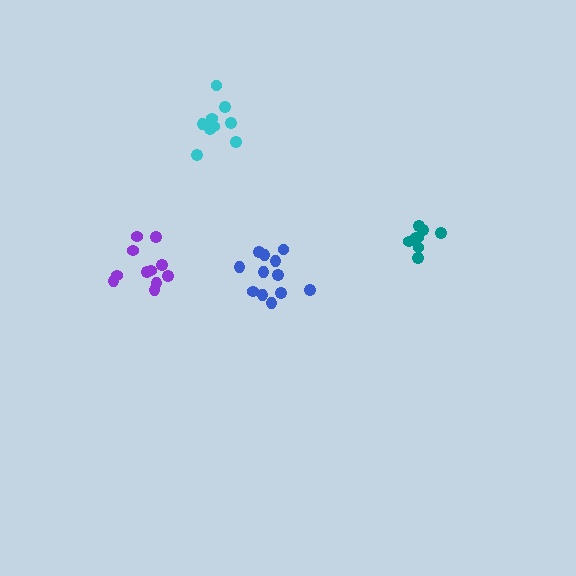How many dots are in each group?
Group 1: 8 dots, Group 2: 11 dots, Group 3: 12 dots, Group 4: 10 dots (41 total).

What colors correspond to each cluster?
The clusters are colored: teal, purple, blue, cyan.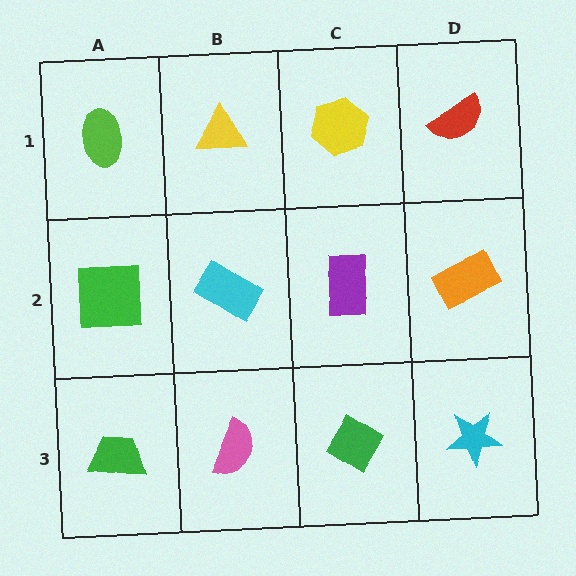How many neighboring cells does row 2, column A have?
3.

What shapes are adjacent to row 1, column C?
A purple rectangle (row 2, column C), a yellow triangle (row 1, column B), a red semicircle (row 1, column D).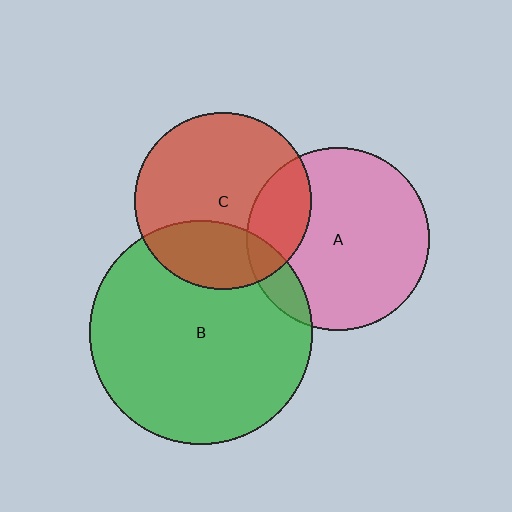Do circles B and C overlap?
Yes.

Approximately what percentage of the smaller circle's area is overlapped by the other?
Approximately 30%.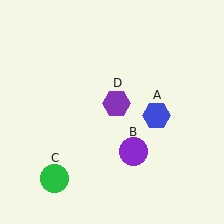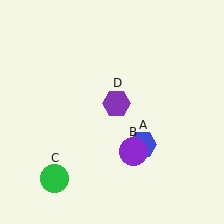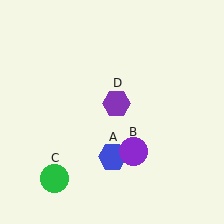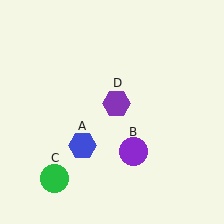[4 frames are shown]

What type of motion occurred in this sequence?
The blue hexagon (object A) rotated clockwise around the center of the scene.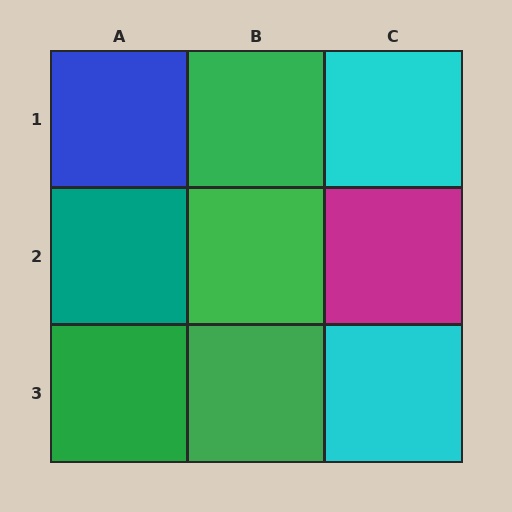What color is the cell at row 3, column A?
Green.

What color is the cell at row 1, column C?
Cyan.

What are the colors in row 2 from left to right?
Teal, green, magenta.